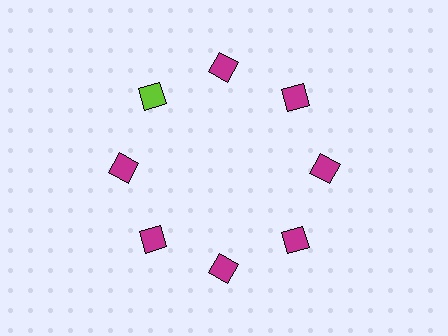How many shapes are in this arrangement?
There are 8 shapes arranged in a ring pattern.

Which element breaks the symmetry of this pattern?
The lime square at roughly the 10 o'clock position breaks the symmetry. All other shapes are magenta squares.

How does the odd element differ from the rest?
It has a different color: lime instead of magenta.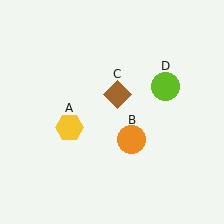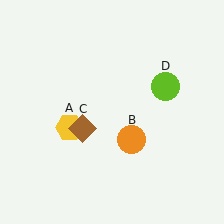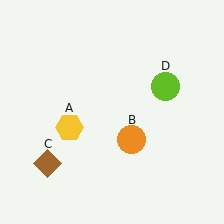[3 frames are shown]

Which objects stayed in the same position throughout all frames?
Yellow hexagon (object A) and orange circle (object B) and lime circle (object D) remained stationary.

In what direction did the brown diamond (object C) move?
The brown diamond (object C) moved down and to the left.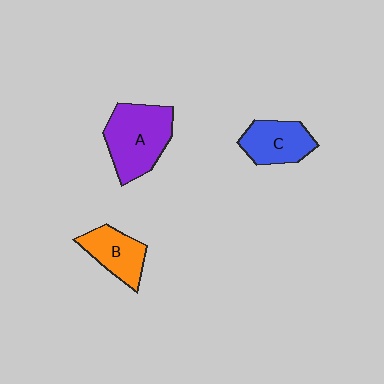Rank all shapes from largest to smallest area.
From largest to smallest: A (purple), C (blue), B (orange).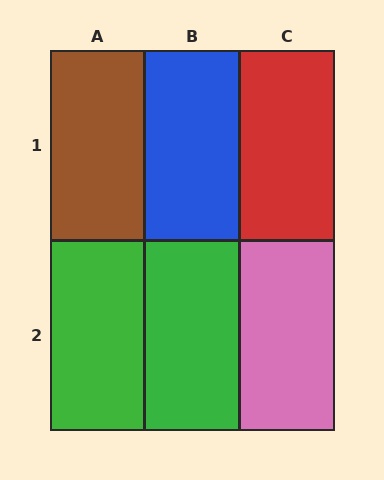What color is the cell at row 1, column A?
Brown.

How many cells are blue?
1 cell is blue.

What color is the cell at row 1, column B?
Blue.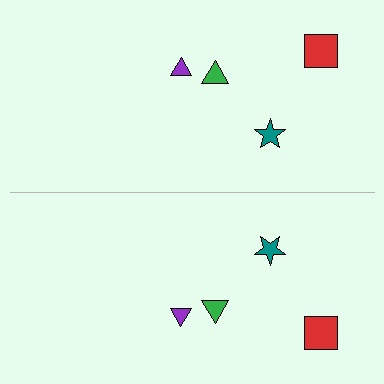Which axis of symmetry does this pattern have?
The pattern has a horizontal axis of symmetry running through the center of the image.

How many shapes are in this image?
There are 8 shapes in this image.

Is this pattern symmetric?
Yes, this pattern has bilateral (reflection) symmetry.